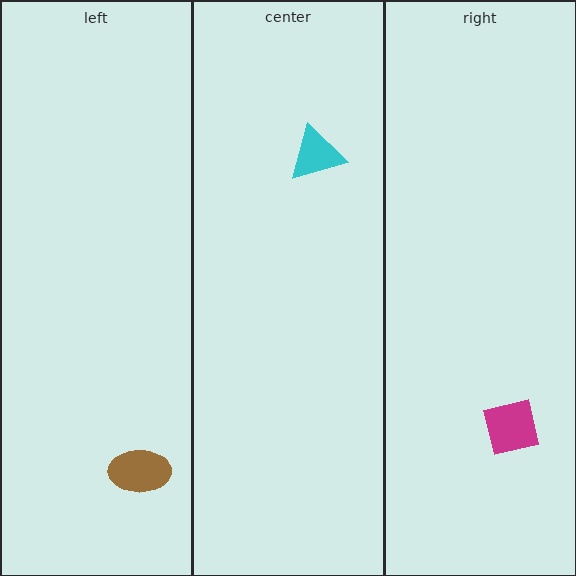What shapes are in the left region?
The brown ellipse.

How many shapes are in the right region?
1.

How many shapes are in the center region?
1.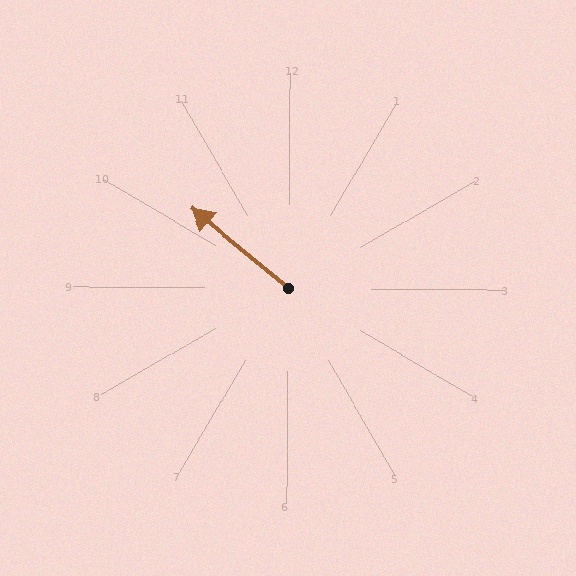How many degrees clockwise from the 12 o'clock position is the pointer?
Approximately 309 degrees.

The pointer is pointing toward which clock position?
Roughly 10 o'clock.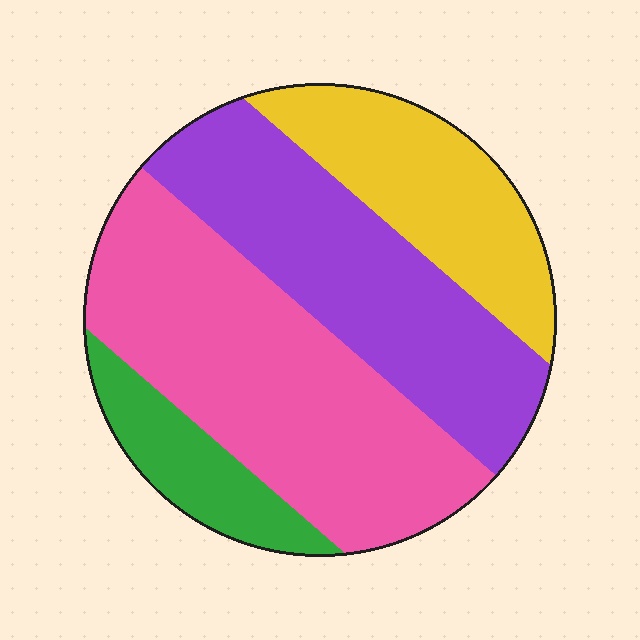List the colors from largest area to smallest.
From largest to smallest: pink, purple, yellow, green.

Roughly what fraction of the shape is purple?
Purple takes up about one third (1/3) of the shape.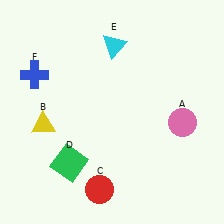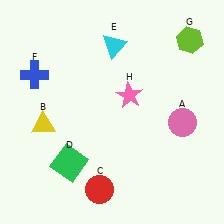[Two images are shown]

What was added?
A lime hexagon (G), a pink star (H) were added in Image 2.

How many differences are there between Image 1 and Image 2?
There are 2 differences between the two images.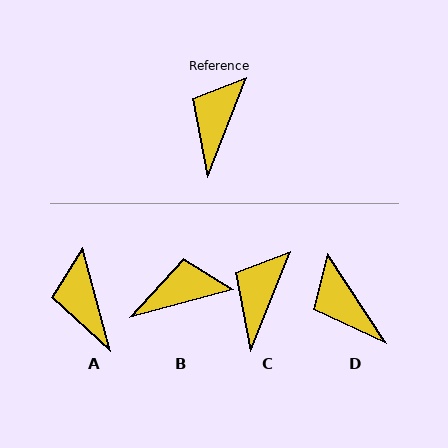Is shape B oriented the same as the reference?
No, it is off by about 53 degrees.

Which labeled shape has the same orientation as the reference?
C.